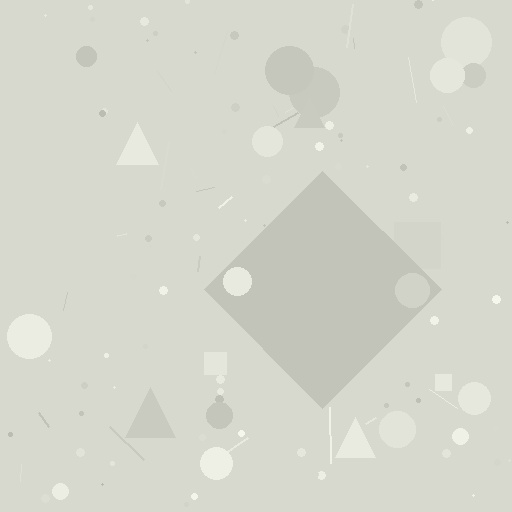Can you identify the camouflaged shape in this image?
The camouflaged shape is a diamond.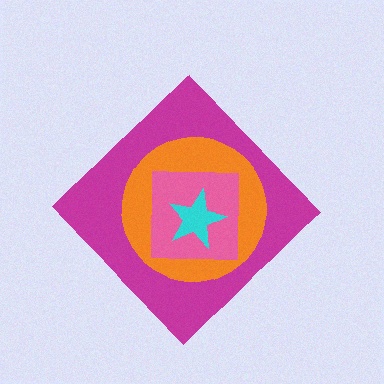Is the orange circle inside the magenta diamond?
Yes.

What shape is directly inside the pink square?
The cyan star.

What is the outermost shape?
The magenta diamond.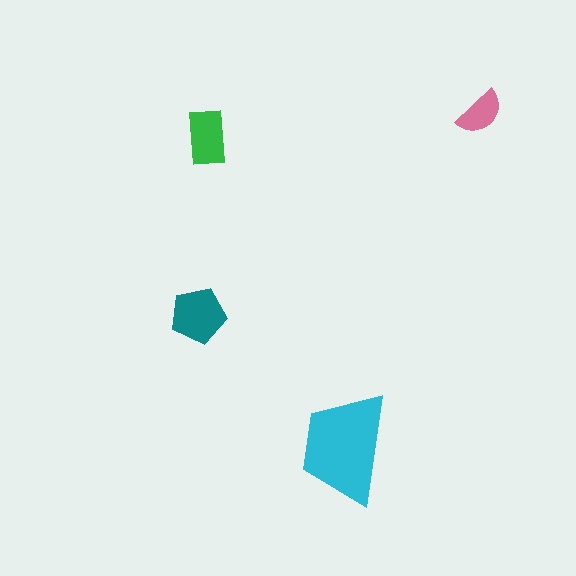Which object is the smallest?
The pink semicircle.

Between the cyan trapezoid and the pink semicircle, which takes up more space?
The cyan trapezoid.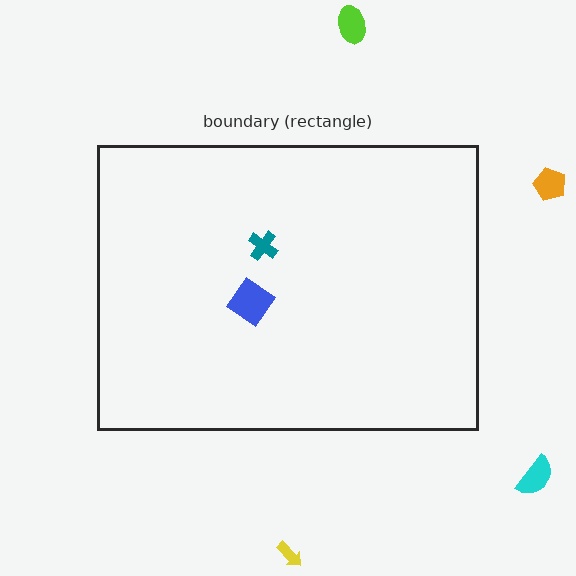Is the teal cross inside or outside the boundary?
Inside.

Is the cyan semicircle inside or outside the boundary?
Outside.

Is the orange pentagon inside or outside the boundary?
Outside.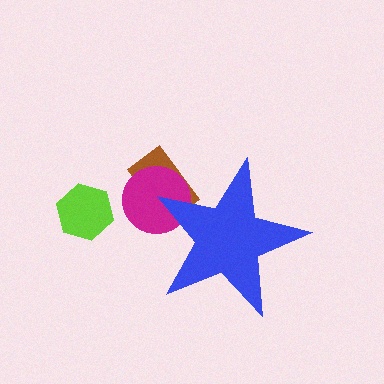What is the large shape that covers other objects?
A blue star.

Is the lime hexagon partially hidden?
No, the lime hexagon is fully visible.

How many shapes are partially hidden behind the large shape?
2 shapes are partially hidden.